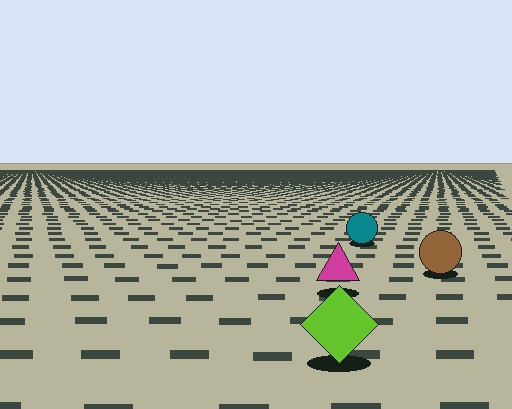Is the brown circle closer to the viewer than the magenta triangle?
No. The magenta triangle is closer — you can tell from the texture gradient: the ground texture is coarser near it.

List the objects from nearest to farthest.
From nearest to farthest: the lime diamond, the magenta triangle, the brown circle, the teal circle.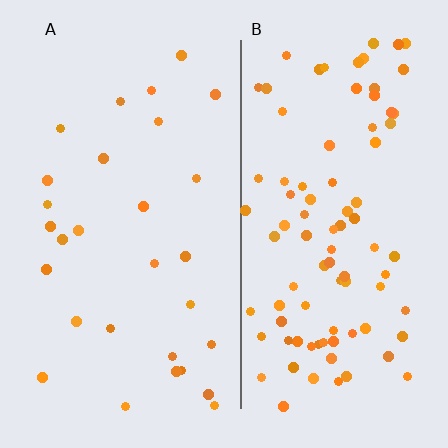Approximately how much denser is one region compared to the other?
Approximately 3.1× — region B over region A.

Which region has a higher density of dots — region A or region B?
B (the right).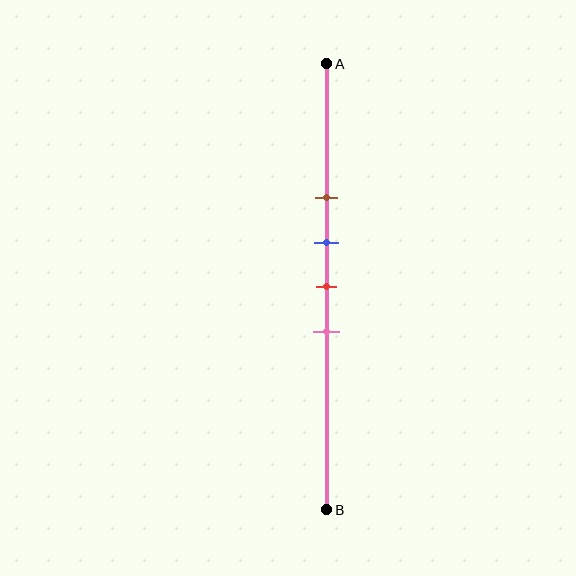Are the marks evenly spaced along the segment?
Yes, the marks are approximately evenly spaced.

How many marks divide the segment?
There are 4 marks dividing the segment.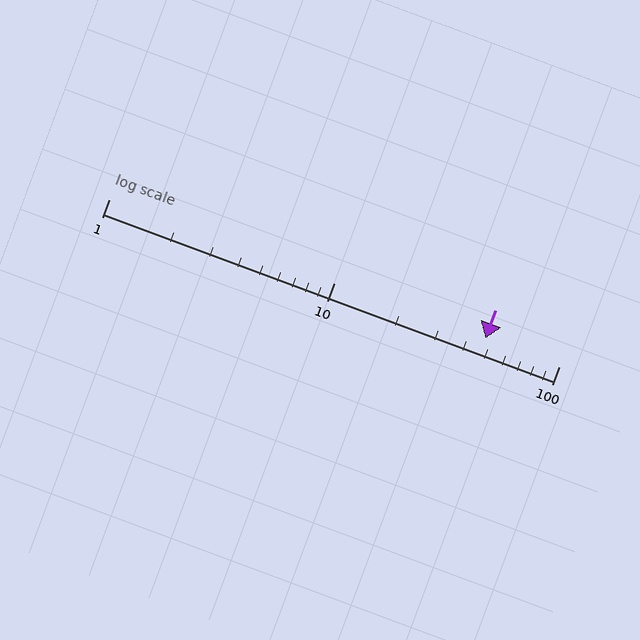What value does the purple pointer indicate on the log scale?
The pointer indicates approximately 47.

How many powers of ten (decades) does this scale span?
The scale spans 2 decades, from 1 to 100.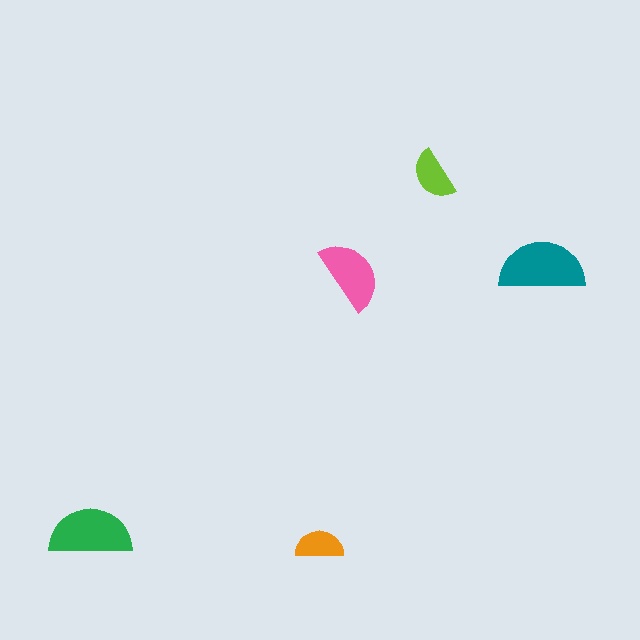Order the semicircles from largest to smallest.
the teal one, the green one, the pink one, the lime one, the orange one.